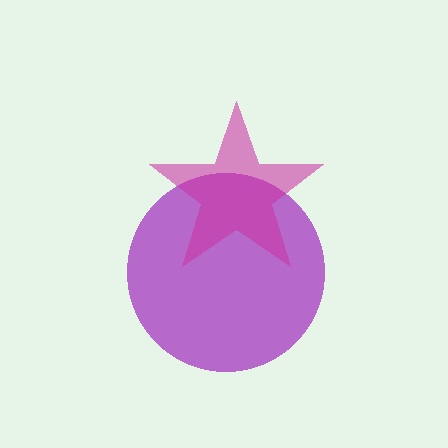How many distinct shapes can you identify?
There are 2 distinct shapes: a purple circle, a magenta star.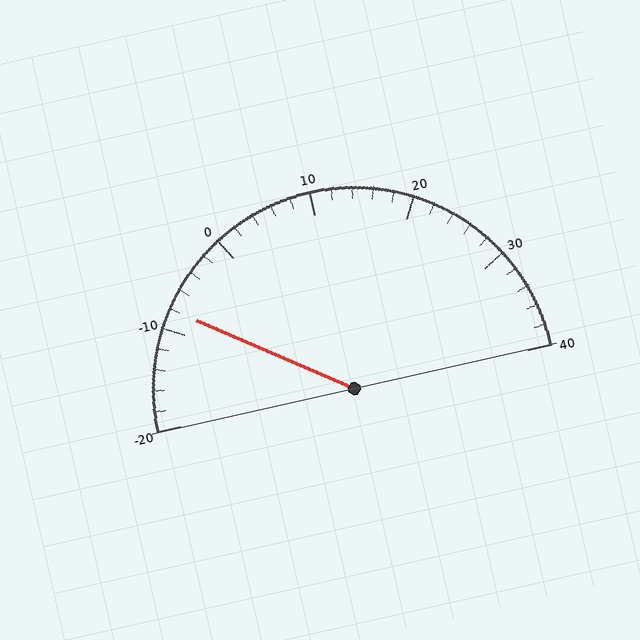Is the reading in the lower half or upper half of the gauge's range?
The reading is in the lower half of the range (-20 to 40).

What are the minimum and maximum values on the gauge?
The gauge ranges from -20 to 40.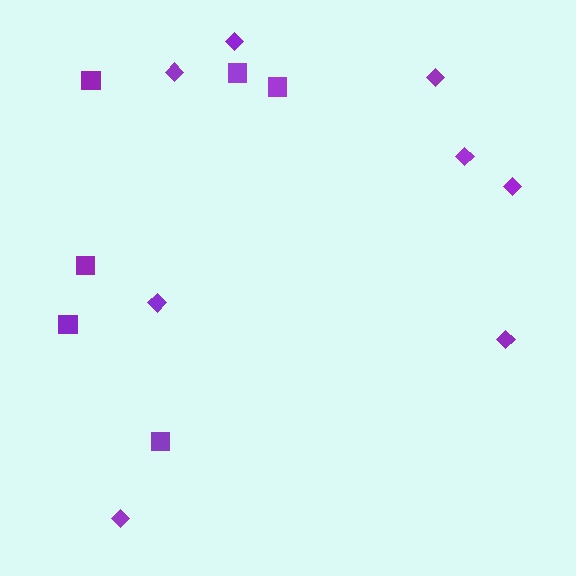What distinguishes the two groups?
There are 2 groups: one group of squares (6) and one group of diamonds (8).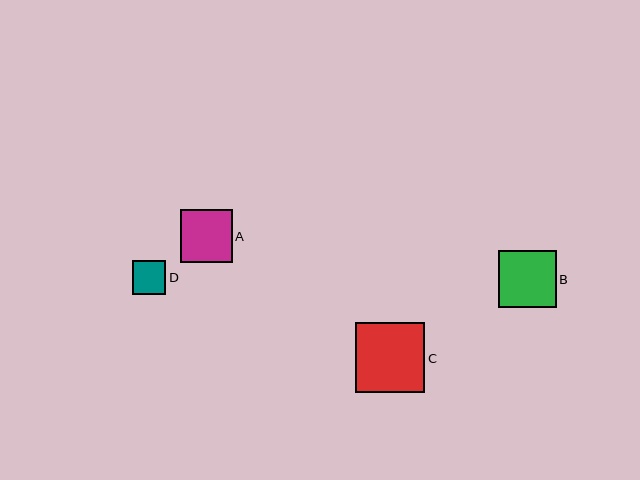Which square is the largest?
Square C is the largest with a size of approximately 70 pixels.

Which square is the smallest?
Square D is the smallest with a size of approximately 34 pixels.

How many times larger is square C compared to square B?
Square C is approximately 1.2 times the size of square B.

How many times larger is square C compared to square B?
Square C is approximately 1.2 times the size of square B.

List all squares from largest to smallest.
From largest to smallest: C, B, A, D.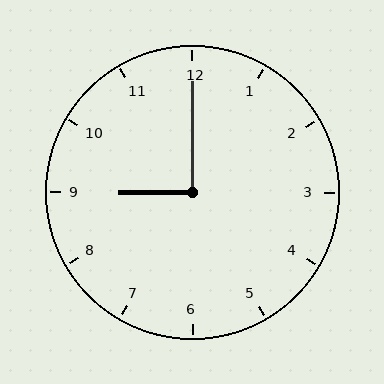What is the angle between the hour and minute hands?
Approximately 90 degrees.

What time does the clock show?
9:00.